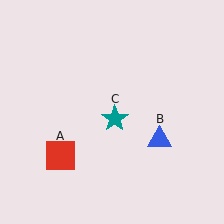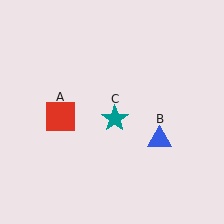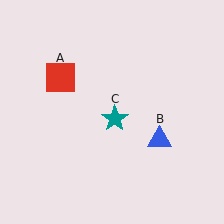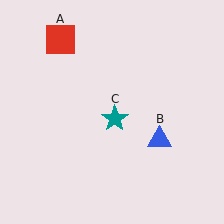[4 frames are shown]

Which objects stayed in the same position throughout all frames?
Blue triangle (object B) and teal star (object C) remained stationary.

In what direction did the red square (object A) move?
The red square (object A) moved up.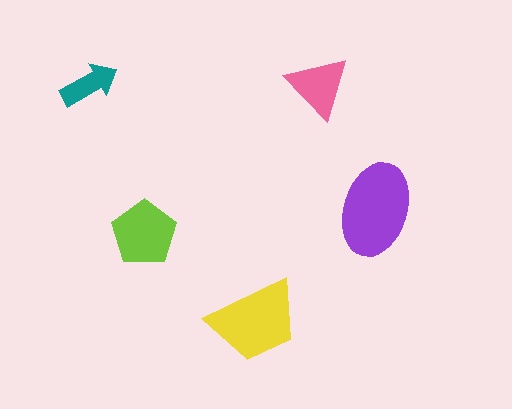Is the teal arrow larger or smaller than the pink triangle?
Smaller.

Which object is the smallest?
The teal arrow.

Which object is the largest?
The purple ellipse.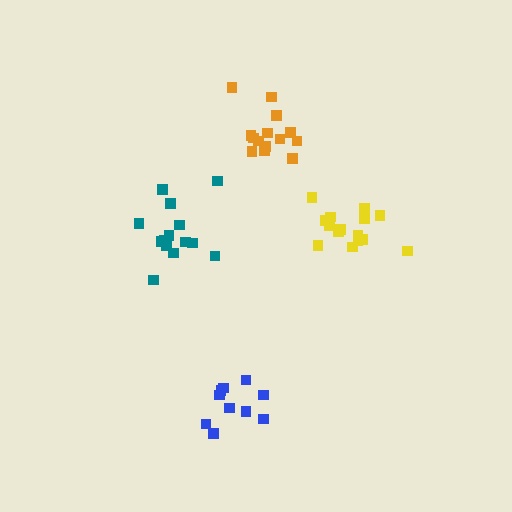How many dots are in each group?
Group 1: 14 dots, Group 2: 15 dots, Group 3: 10 dots, Group 4: 14 dots (53 total).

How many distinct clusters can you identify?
There are 4 distinct clusters.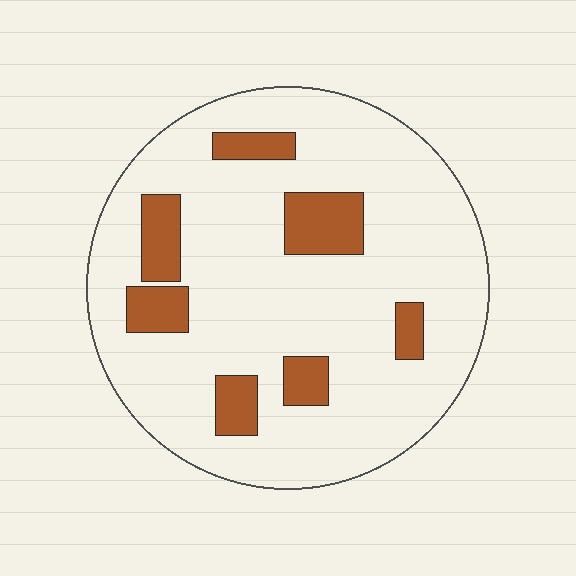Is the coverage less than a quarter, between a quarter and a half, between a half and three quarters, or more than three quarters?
Less than a quarter.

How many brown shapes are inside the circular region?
7.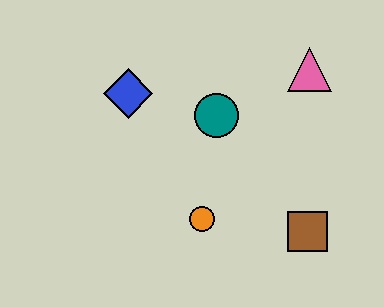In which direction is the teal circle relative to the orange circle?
The teal circle is above the orange circle.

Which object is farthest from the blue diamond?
The brown square is farthest from the blue diamond.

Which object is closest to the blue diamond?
The teal circle is closest to the blue diamond.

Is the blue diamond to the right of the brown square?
No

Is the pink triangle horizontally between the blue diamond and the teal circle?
No